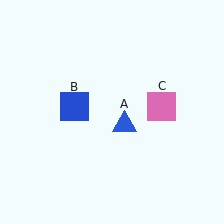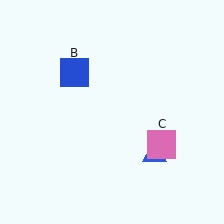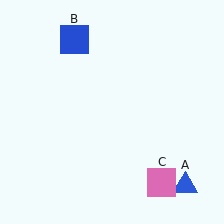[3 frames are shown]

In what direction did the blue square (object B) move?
The blue square (object B) moved up.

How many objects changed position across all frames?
3 objects changed position: blue triangle (object A), blue square (object B), pink square (object C).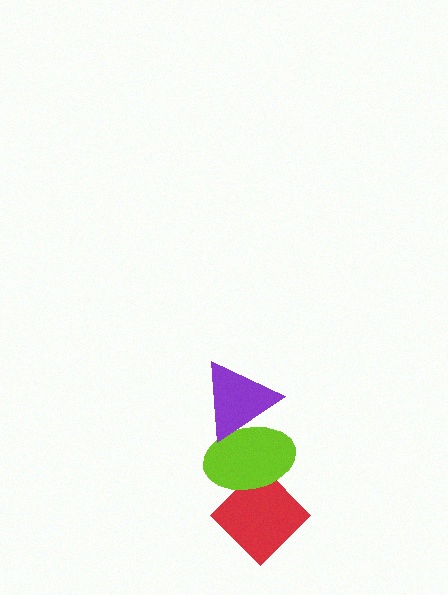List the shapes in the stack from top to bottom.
From top to bottom: the purple triangle, the lime ellipse, the red diamond.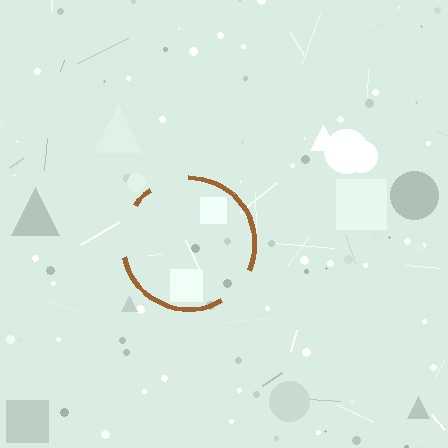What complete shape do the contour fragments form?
The contour fragments form a circle.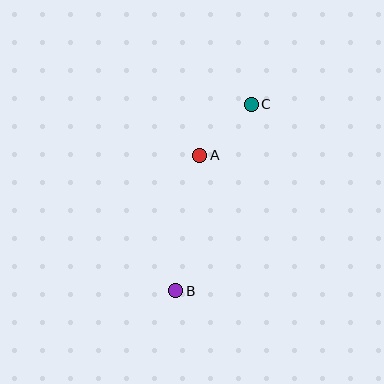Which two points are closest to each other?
Points A and C are closest to each other.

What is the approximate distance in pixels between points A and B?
The distance between A and B is approximately 137 pixels.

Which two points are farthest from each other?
Points B and C are farthest from each other.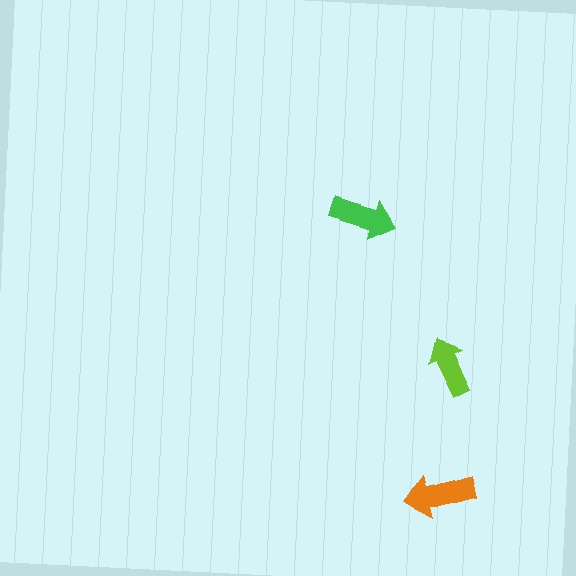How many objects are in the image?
There are 3 objects in the image.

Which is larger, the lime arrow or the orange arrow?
The orange one.